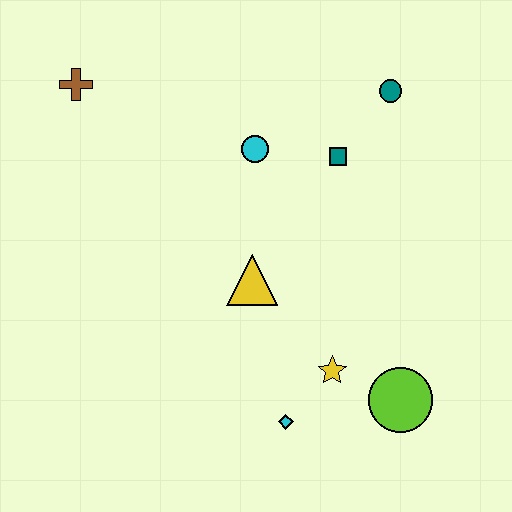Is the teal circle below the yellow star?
No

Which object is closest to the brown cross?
The cyan circle is closest to the brown cross.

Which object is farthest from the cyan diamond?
The brown cross is farthest from the cyan diamond.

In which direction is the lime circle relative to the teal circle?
The lime circle is below the teal circle.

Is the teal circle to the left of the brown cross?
No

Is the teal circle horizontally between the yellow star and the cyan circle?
No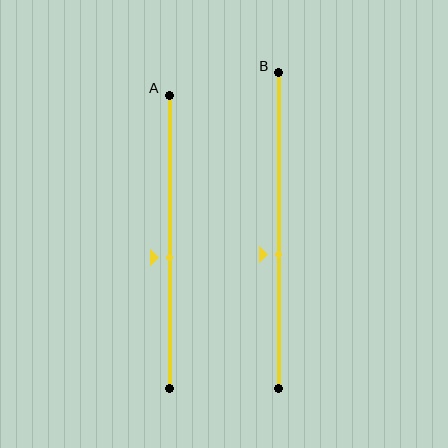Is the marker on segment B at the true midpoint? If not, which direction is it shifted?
No, the marker on segment B is shifted downward by about 8% of the segment length.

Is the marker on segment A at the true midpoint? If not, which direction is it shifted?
No, the marker on segment A is shifted downward by about 5% of the segment length.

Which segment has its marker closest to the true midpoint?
Segment A has its marker closest to the true midpoint.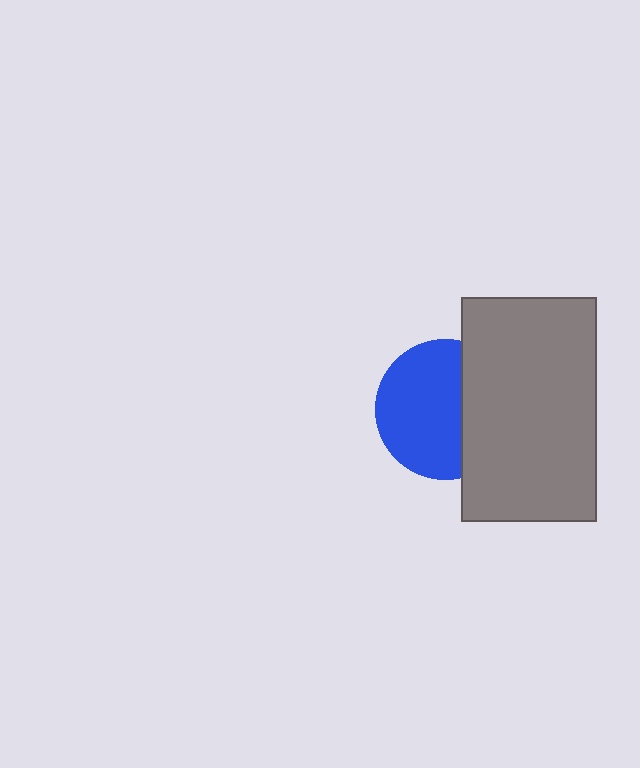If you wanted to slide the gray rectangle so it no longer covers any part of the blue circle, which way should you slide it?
Slide it right — that is the most direct way to separate the two shapes.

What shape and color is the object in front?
The object in front is a gray rectangle.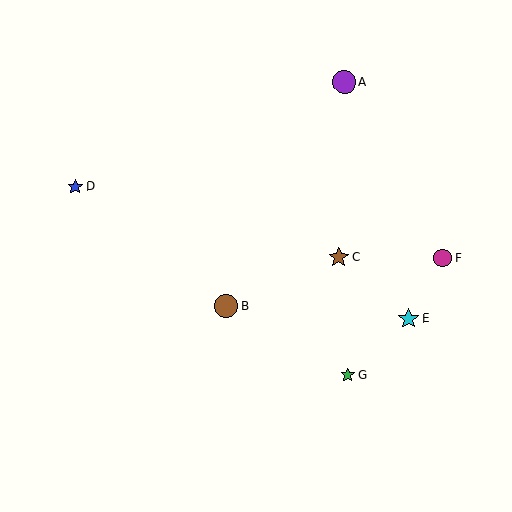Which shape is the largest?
The brown circle (labeled B) is the largest.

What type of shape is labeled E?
Shape E is a cyan star.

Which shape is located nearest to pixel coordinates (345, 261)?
The brown star (labeled C) at (339, 257) is nearest to that location.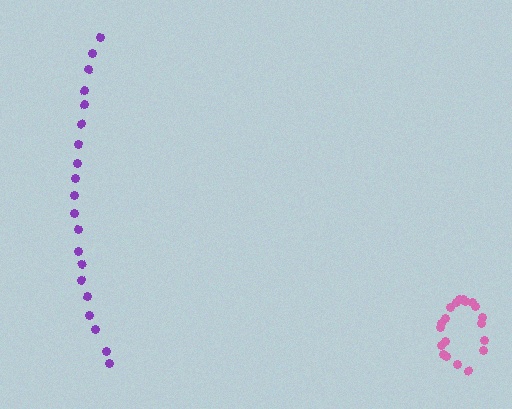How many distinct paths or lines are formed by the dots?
There are 2 distinct paths.